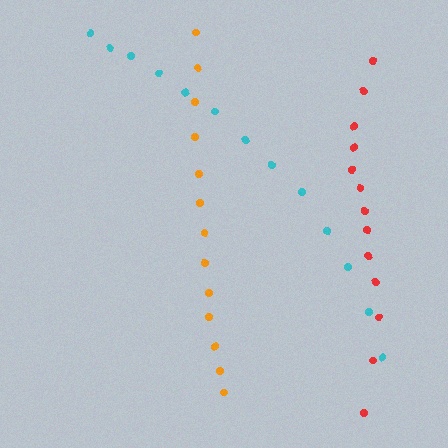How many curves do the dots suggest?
There are 3 distinct paths.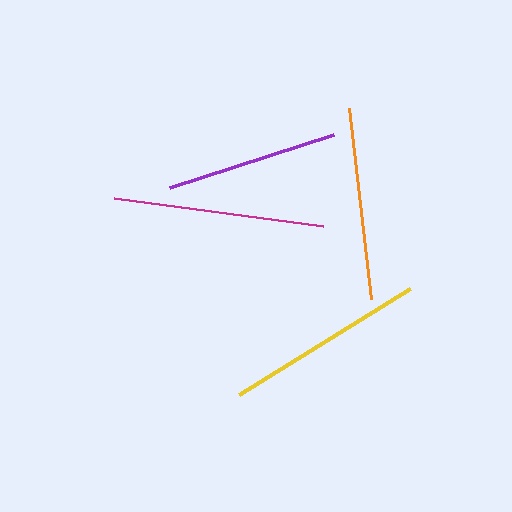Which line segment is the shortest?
The purple line is the shortest at approximately 173 pixels.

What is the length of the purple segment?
The purple segment is approximately 173 pixels long.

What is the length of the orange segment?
The orange segment is approximately 193 pixels long.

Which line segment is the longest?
The magenta line is the longest at approximately 211 pixels.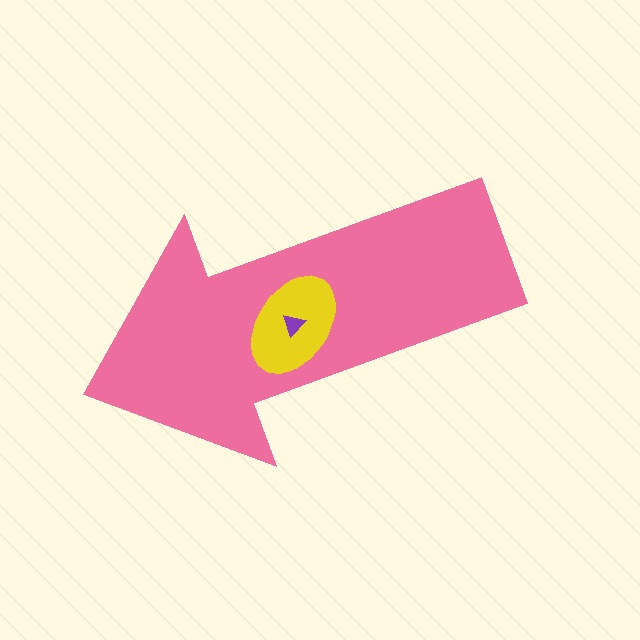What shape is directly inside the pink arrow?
The yellow ellipse.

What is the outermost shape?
The pink arrow.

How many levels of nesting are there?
3.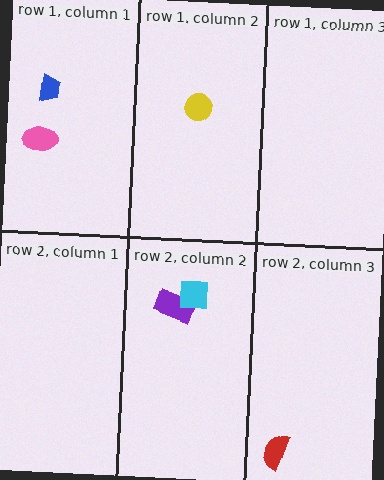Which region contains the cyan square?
The row 2, column 2 region.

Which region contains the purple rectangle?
The row 2, column 2 region.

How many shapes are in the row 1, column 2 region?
1.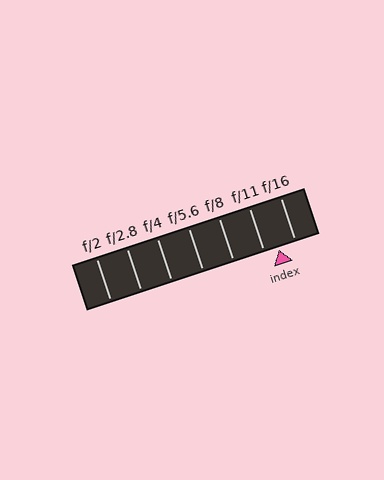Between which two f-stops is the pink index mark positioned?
The index mark is between f/11 and f/16.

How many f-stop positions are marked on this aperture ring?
There are 7 f-stop positions marked.